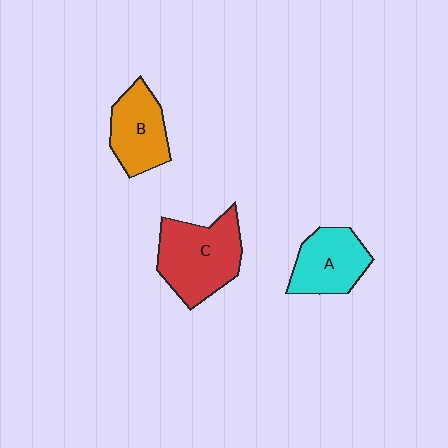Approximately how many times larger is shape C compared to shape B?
Approximately 1.4 times.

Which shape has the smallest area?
Shape B (orange).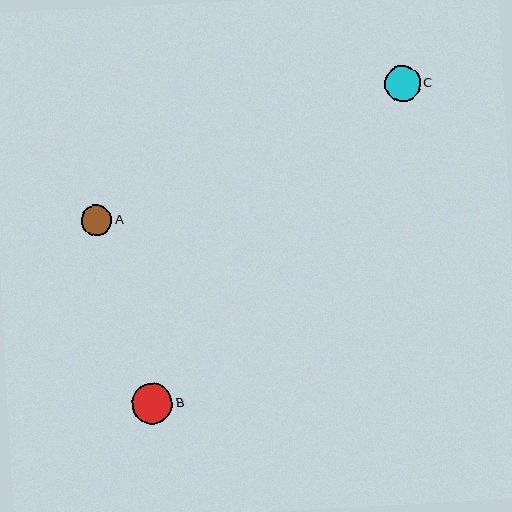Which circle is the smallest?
Circle A is the smallest with a size of approximately 31 pixels.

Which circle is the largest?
Circle B is the largest with a size of approximately 41 pixels.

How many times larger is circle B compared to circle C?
Circle B is approximately 1.1 times the size of circle C.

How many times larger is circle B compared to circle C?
Circle B is approximately 1.1 times the size of circle C.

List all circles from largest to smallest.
From largest to smallest: B, C, A.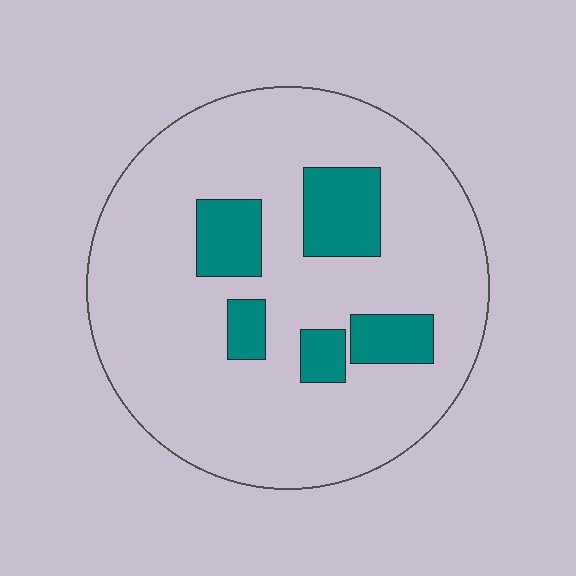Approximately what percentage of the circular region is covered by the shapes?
Approximately 15%.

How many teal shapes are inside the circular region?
5.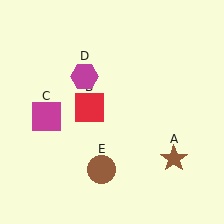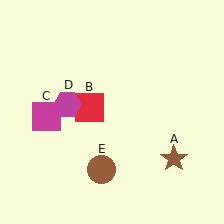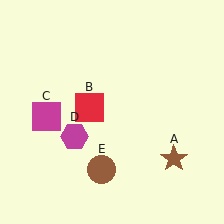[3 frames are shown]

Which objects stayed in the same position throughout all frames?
Brown star (object A) and red square (object B) and magenta square (object C) and brown circle (object E) remained stationary.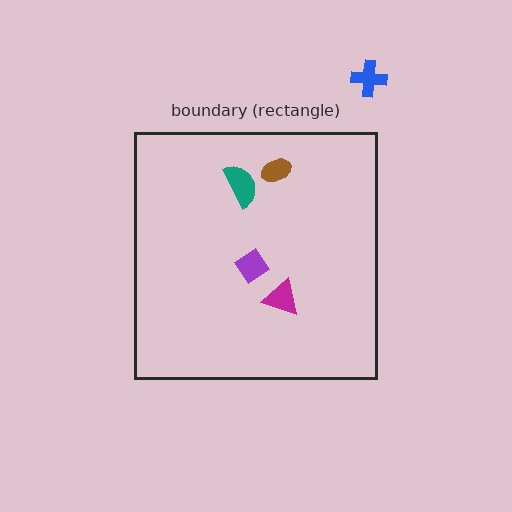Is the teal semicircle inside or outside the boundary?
Inside.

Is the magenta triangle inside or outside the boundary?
Inside.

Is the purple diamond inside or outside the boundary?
Inside.